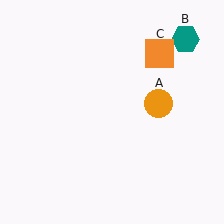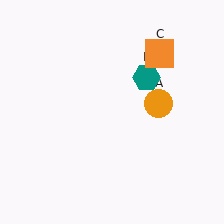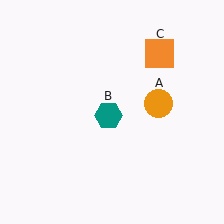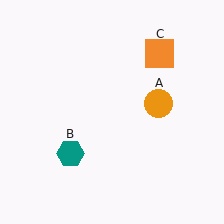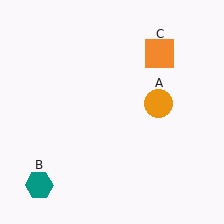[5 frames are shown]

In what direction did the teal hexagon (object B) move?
The teal hexagon (object B) moved down and to the left.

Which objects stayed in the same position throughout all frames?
Orange circle (object A) and orange square (object C) remained stationary.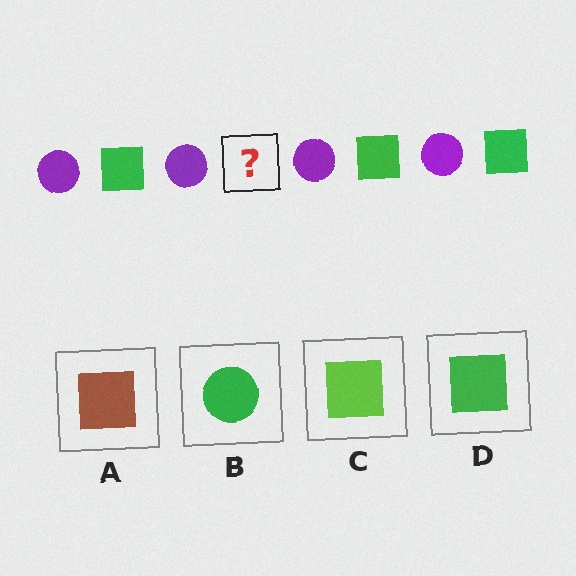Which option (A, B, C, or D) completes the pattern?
D.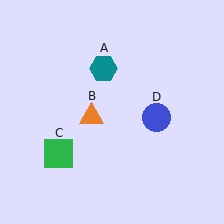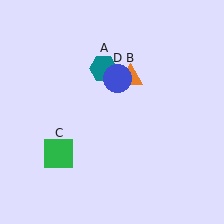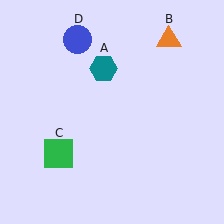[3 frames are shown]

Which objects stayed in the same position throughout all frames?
Teal hexagon (object A) and green square (object C) remained stationary.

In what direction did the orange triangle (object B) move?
The orange triangle (object B) moved up and to the right.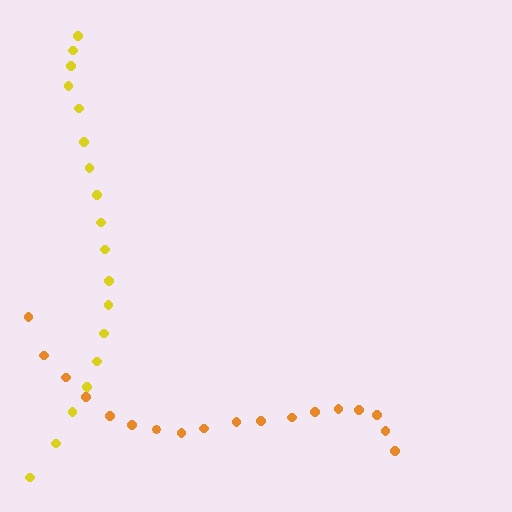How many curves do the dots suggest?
There are 2 distinct paths.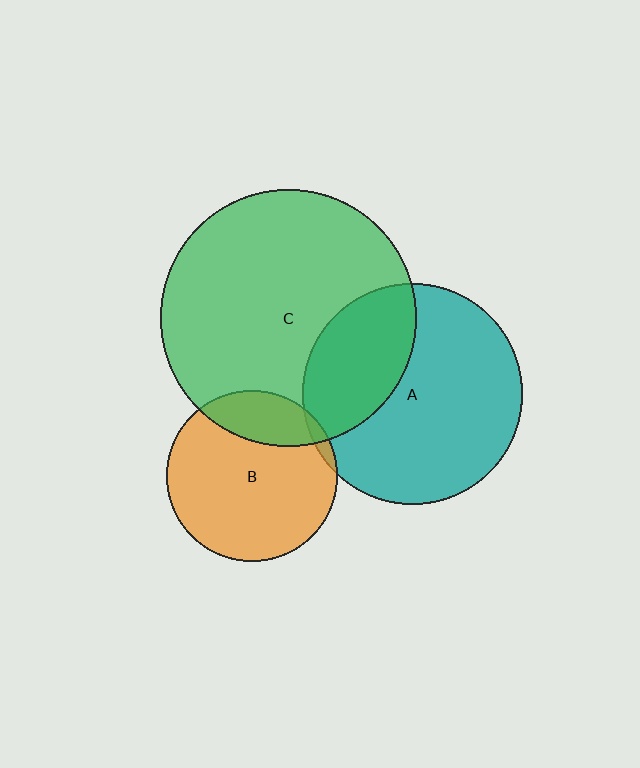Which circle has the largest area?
Circle C (green).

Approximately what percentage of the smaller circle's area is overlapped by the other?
Approximately 5%.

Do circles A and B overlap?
Yes.